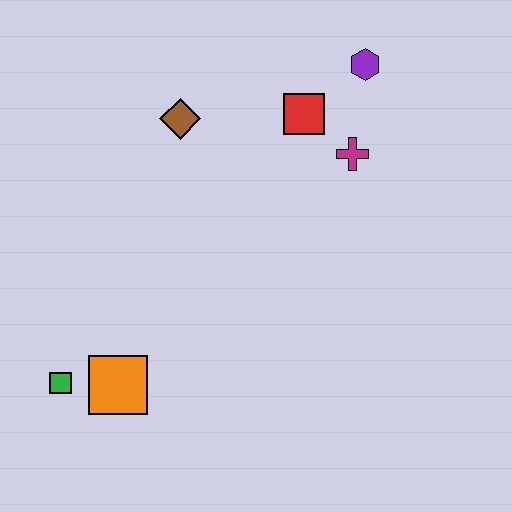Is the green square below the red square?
Yes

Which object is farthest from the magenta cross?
The green square is farthest from the magenta cross.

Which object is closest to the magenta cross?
The red square is closest to the magenta cross.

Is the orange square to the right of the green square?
Yes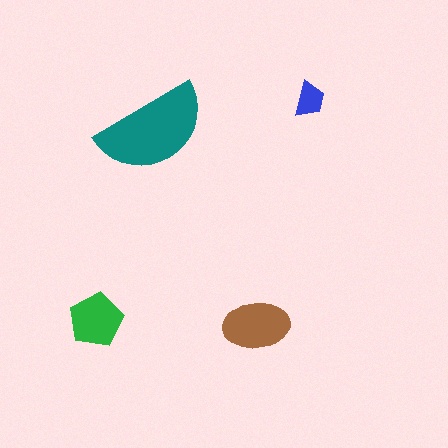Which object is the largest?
The teal semicircle.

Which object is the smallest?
The blue trapezoid.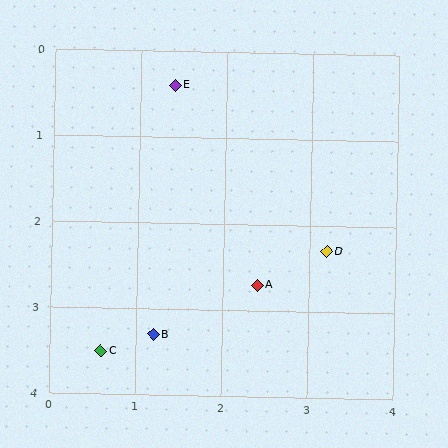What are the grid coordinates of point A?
Point A is at approximately (2.4, 2.7).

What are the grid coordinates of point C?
Point C is at approximately (0.6, 3.5).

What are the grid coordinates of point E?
Point E is at approximately (1.4, 0.4).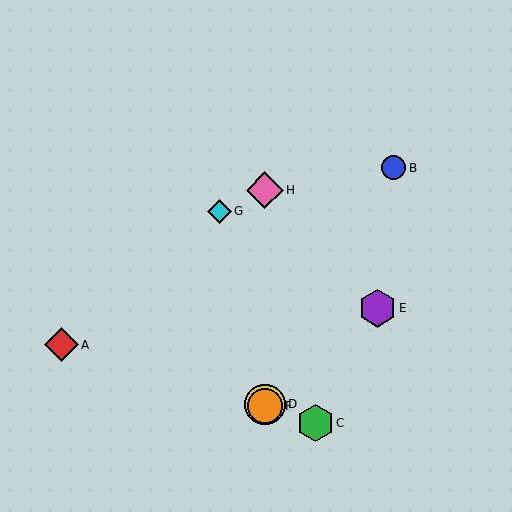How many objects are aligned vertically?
3 objects (D, F, H) are aligned vertically.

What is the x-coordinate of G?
Object G is at x≈219.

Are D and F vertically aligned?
Yes, both are at x≈265.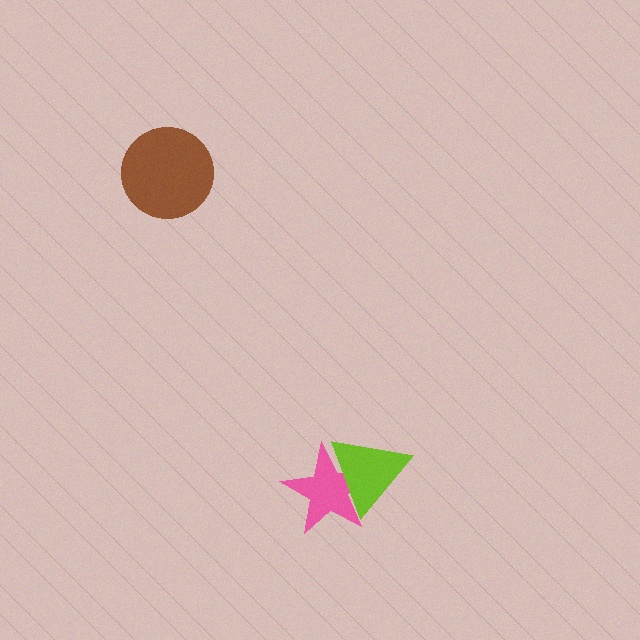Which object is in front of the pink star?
The lime triangle is in front of the pink star.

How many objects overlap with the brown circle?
0 objects overlap with the brown circle.